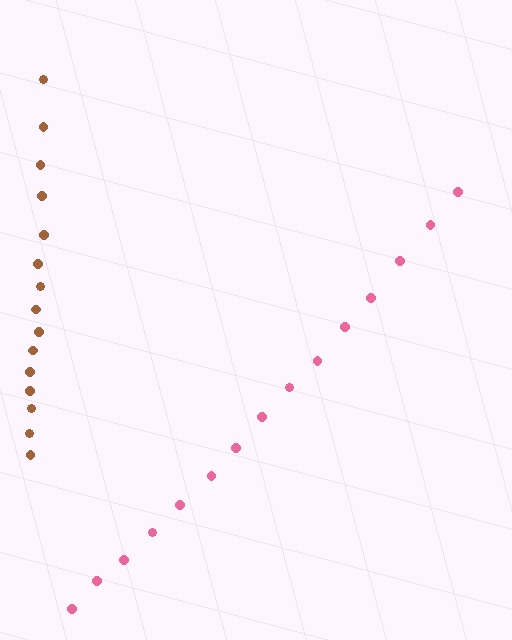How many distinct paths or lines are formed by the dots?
There are 2 distinct paths.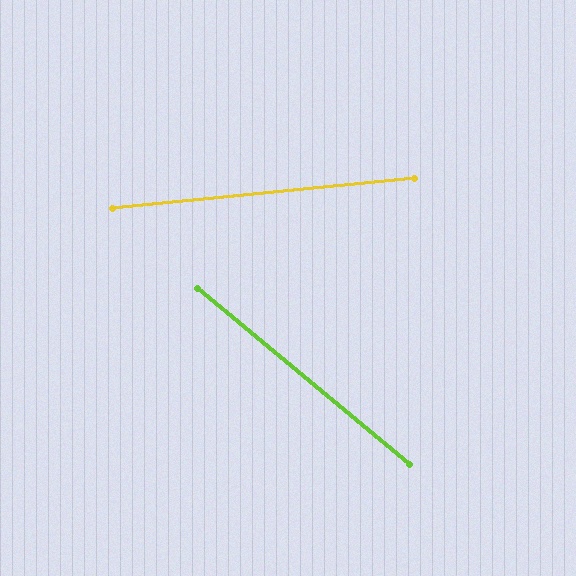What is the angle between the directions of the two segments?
Approximately 45 degrees.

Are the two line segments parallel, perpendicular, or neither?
Neither parallel nor perpendicular — they differ by about 45°.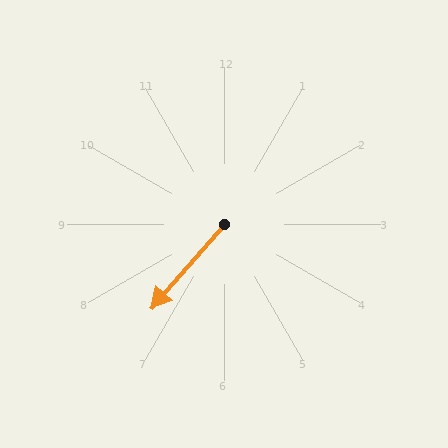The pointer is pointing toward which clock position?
Roughly 7 o'clock.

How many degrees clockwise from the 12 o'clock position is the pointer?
Approximately 221 degrees.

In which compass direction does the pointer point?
Southwest.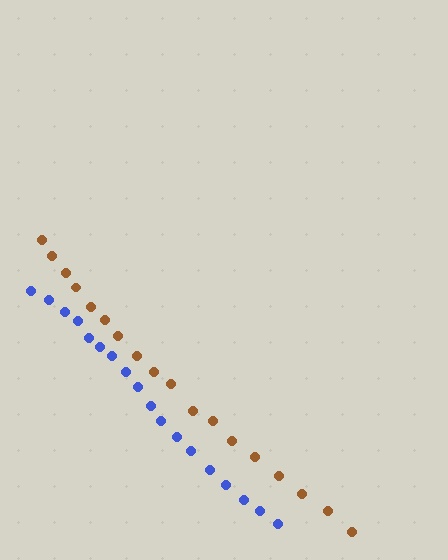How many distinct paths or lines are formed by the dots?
There are 2 distinct paths.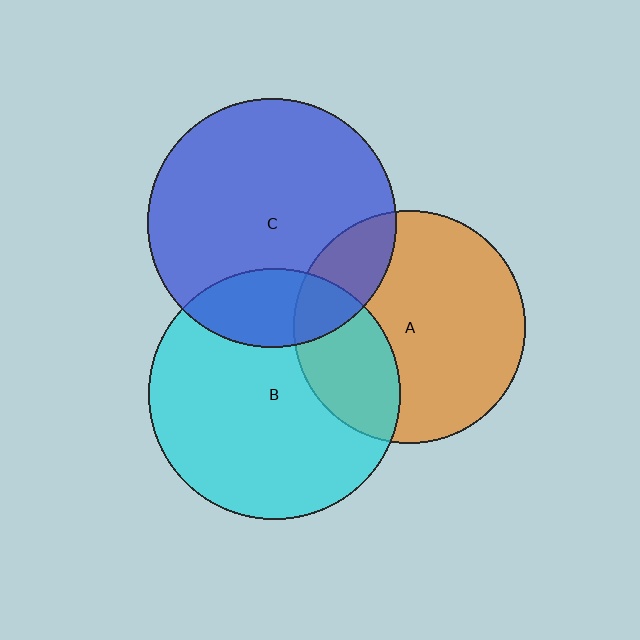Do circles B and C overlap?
Yes.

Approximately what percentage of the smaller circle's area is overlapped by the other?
Approximately 20%.